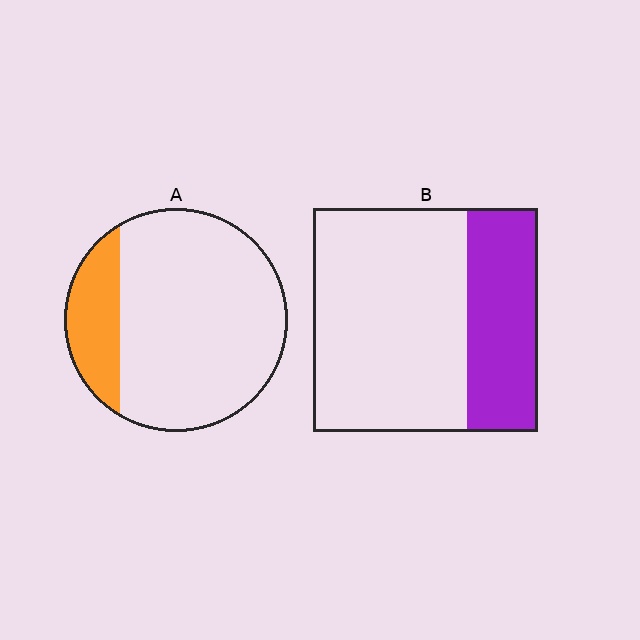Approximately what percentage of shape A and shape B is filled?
A is approximately 20% and B is approximately 30%.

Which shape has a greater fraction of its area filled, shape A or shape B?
Shape B.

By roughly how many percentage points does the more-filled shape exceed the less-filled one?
By roughly 10 percentage points (B over A).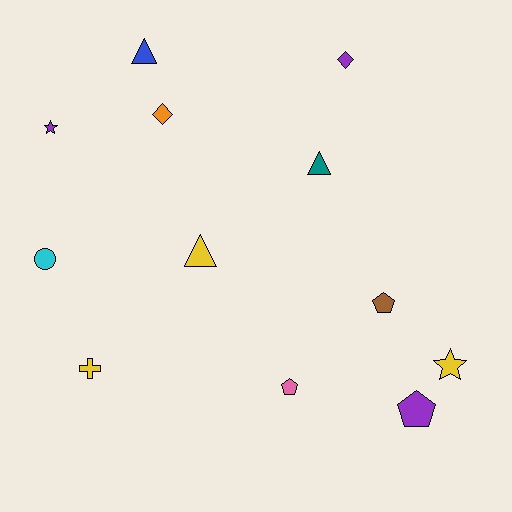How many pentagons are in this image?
There are 3 pentagons.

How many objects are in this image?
There are 12 objects.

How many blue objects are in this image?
There is 1 blue object.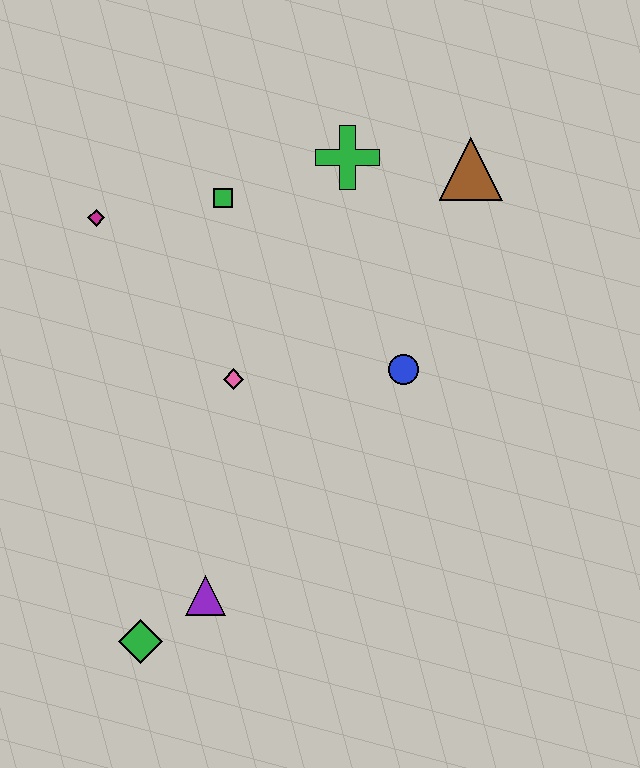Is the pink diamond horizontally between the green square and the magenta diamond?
No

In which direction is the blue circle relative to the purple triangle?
The blue circle is above the purple triangle.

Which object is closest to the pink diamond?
The blue circle is closest to the pink diamond.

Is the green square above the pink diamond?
Yes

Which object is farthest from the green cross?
The green diamond is farthest from the green cross.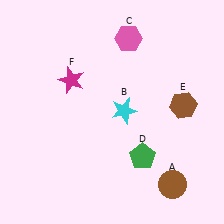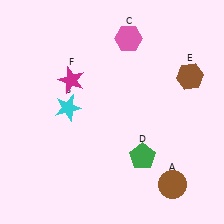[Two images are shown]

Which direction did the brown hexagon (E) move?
The brown hexagon (E) moved up.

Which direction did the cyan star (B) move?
The cyan star (B) moved left.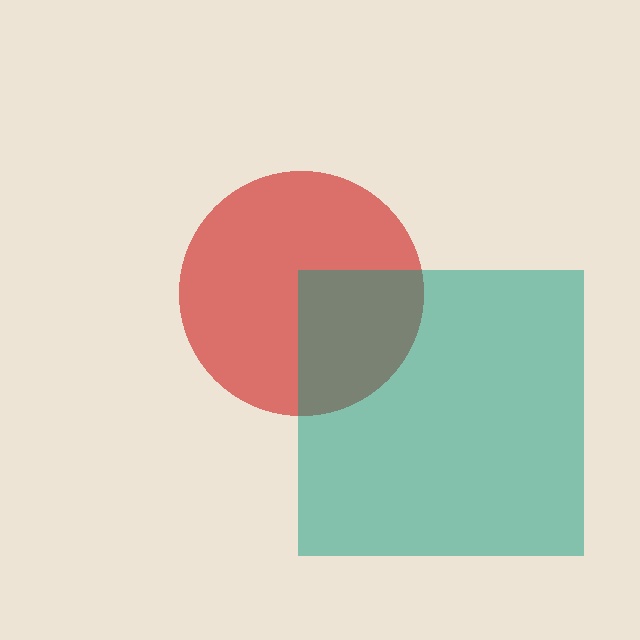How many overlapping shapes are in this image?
There are 2 overlapping shapes in the image.